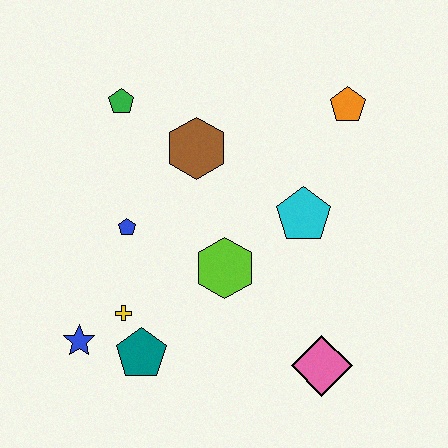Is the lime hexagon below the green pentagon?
Yes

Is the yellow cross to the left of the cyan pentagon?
Yes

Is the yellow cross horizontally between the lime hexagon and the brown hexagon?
No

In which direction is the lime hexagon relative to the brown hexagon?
The lime hexagon is below the brown hexagon.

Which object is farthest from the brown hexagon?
The pink diamond is farthest from the brown hexagon.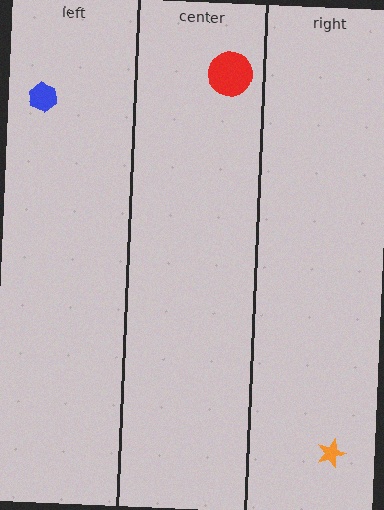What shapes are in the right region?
The orange star.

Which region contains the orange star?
The right region.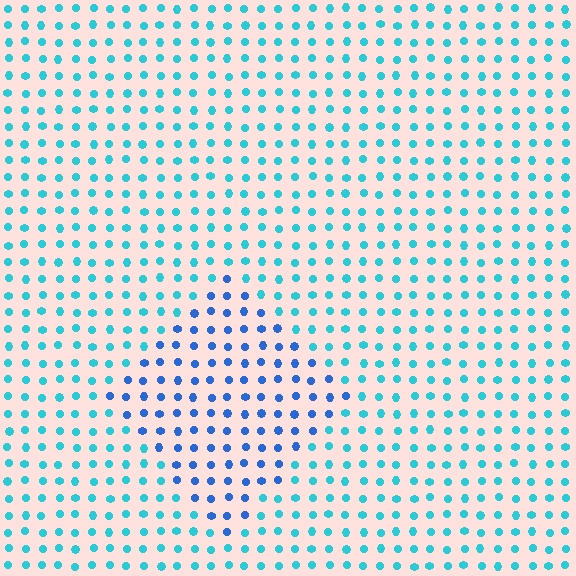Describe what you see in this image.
The image is filled with small cyan elements in a uniform arrangement. A diamond-shaped region is visible where the elements are tinted to a slightly different hue, forming a subtle color boundary.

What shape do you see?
I see a diamond.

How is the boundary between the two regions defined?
The boundary is defined purely by a slight shift in hue (about 35 degrees). Spacing, size, and orientation are identical on both sides.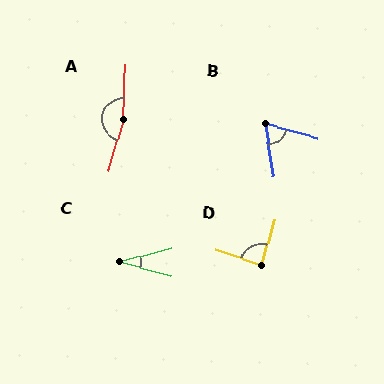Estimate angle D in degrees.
Approximately 88 degrees.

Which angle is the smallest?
C, at approximately 29 degrees.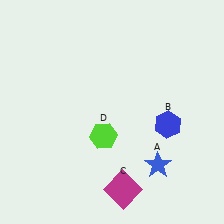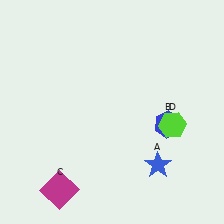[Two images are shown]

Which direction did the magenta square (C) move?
The magenta square (C) moved left.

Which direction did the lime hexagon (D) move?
The lime hexagon (D) moved right.